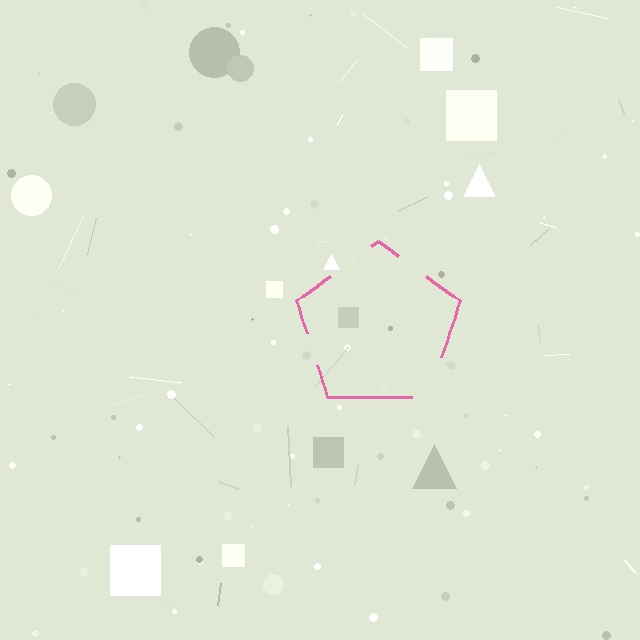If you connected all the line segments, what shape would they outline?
They would outline a pentagon.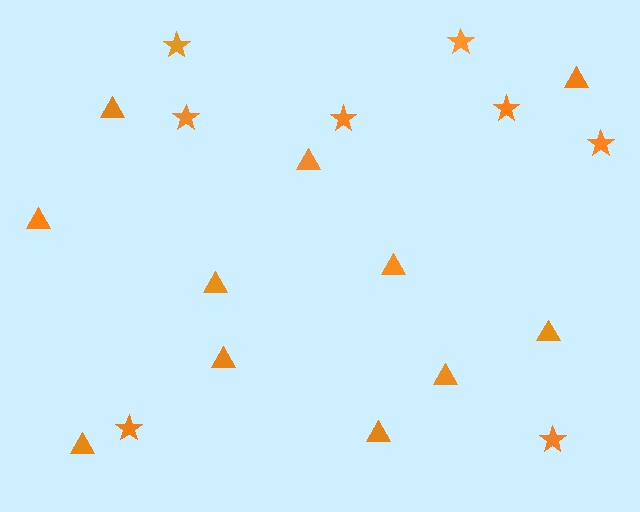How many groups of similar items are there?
There are 2 groups: one group of stars (8) and one group of triangles (11).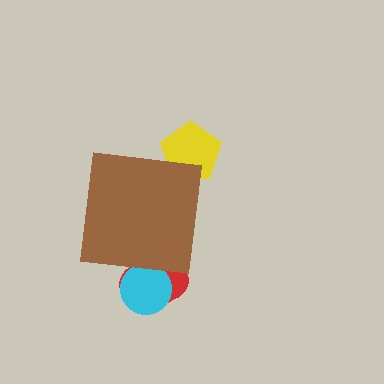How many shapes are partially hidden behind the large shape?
3 shapes are partially hidden.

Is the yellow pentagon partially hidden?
Yes, the yellow pentagon is partially hidden behind the brown square.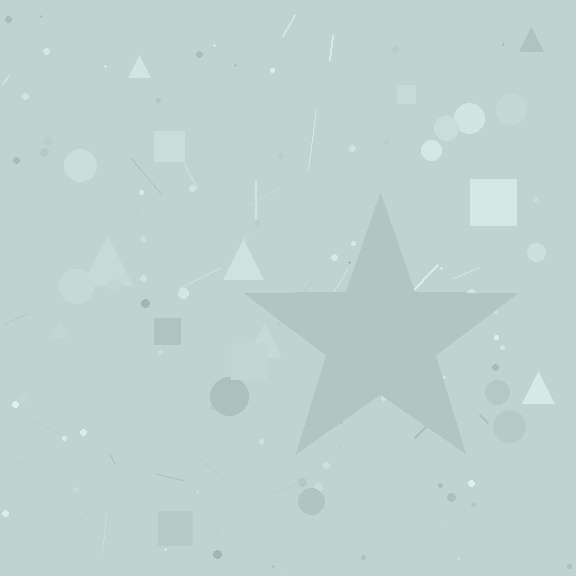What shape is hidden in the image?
A star is hidden in the image.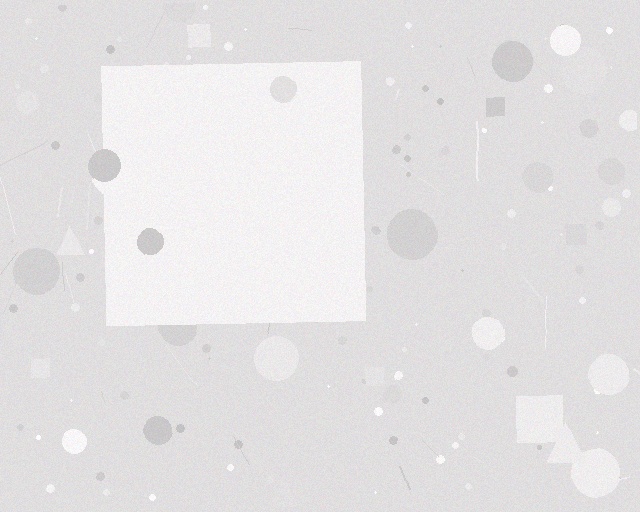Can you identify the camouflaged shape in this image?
The camouflaged shape is a square.